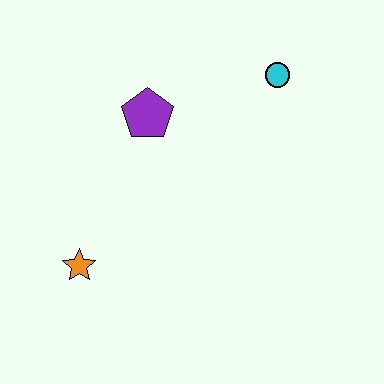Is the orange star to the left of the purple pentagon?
Yes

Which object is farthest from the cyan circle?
The orange star is farthest from the cyan circle.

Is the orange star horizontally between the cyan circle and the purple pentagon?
No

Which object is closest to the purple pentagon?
The cyan circle is closest to the purple pentagon.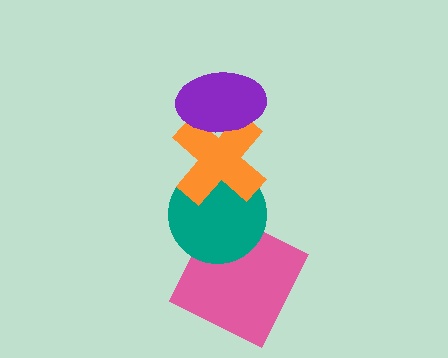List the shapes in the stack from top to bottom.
From top to bottom: the purple ellipse, the orange cross, the teal circle, the pink square.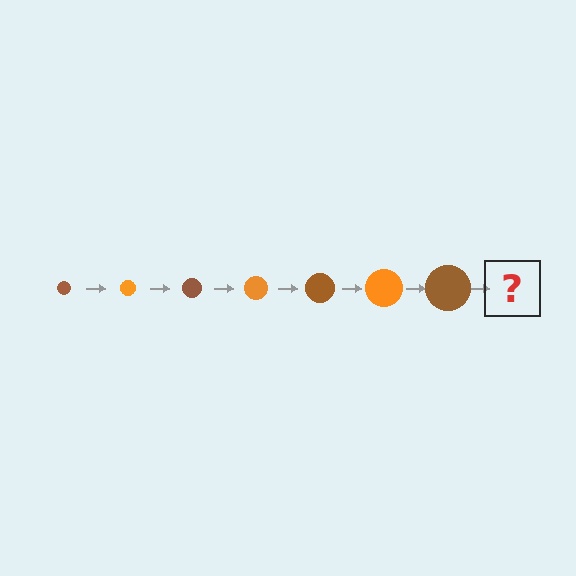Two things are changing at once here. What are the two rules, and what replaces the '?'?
The two rules are that the circle grows larger each step and the color cycles through brown and orange. The '?' should be an orange circle, larger than the previous one.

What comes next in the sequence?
The next element should be an orange circle, larger than the previous one.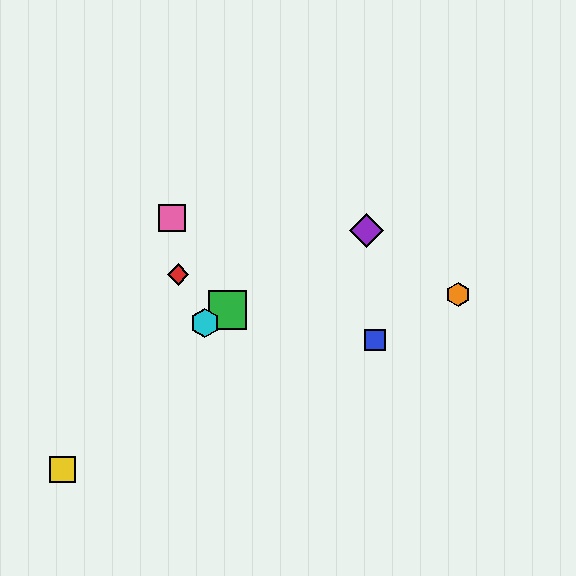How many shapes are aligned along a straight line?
3 shapes (the green square, the purple diamond, the cyan hexagon) are aligned along a straight line.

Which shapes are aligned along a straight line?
The green square, the purple diamond, the cyan hexagon are aligned along a straight line.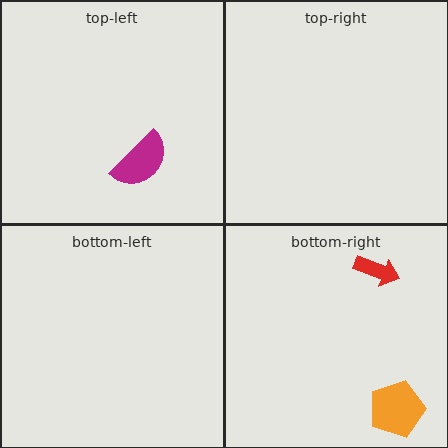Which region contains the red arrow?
The bottom-right region.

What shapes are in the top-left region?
The magenta semicircle.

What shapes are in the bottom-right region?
The orange pentagon, the red arrow.